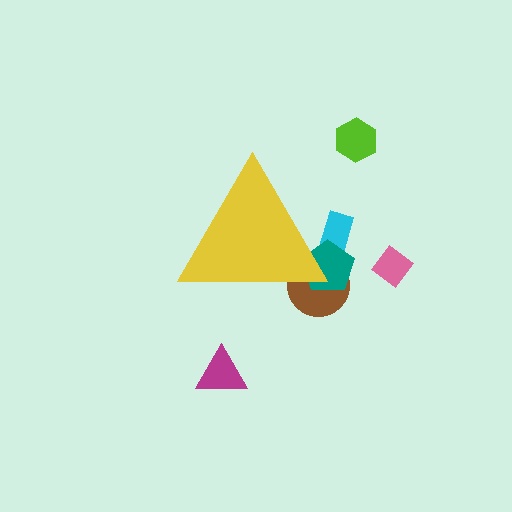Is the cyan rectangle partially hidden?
Yes, the cyan rectangle is partially hidden behind the yellow triangle.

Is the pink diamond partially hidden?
No, the pink diamond is fully visible.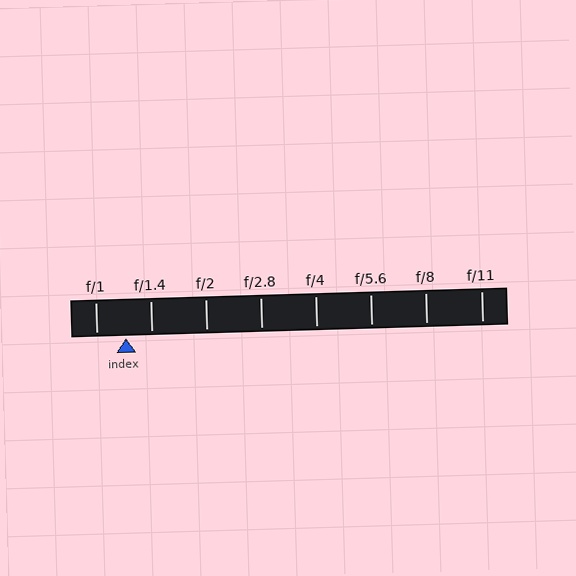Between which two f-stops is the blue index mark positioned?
The index mark is between f/1 and f/1.4.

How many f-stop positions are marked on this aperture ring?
There are 8 f-stop positions marked.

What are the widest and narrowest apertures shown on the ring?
The widest aperture shown is f/1 and the narrowest is f/11.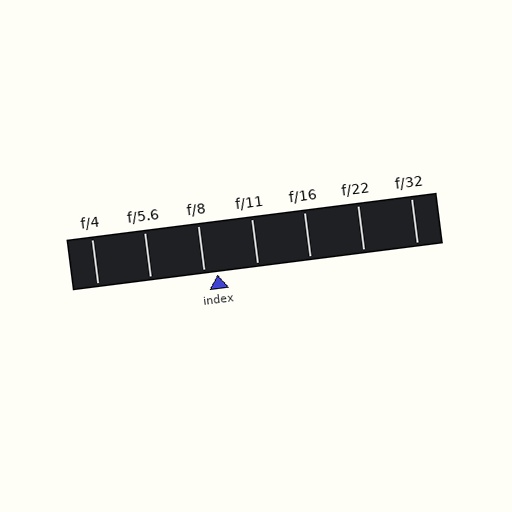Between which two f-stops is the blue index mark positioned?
The index mark is between f/8 and f/11.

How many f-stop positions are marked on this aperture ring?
There are 7 f-stop positions marked.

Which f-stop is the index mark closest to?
The index mark is closest to f/8.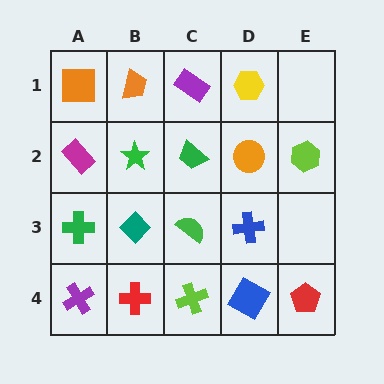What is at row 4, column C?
A lime cross.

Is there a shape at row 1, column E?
No, that cell is empty.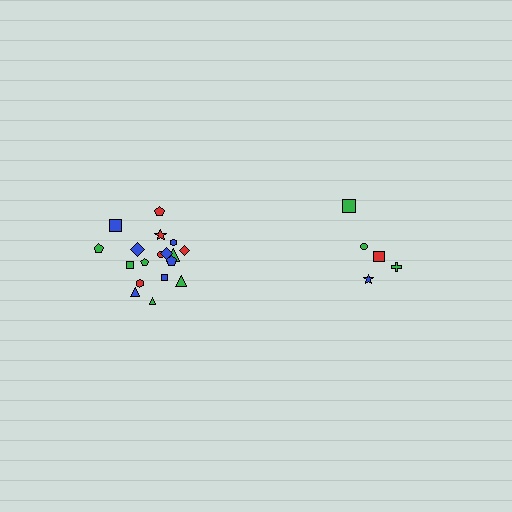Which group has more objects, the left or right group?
The left group.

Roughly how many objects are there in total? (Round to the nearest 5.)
Roughly 25 objects in total.